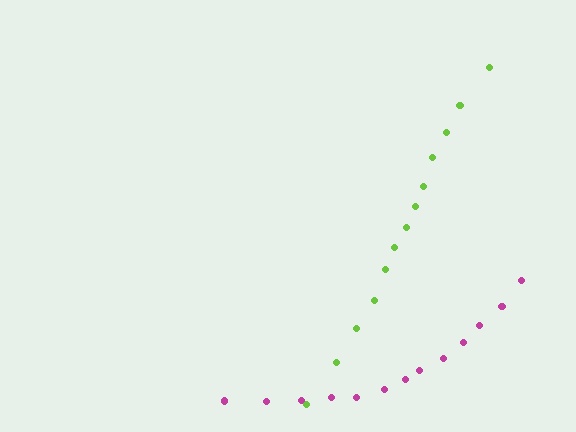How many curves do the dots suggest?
There are 2 distinct paths.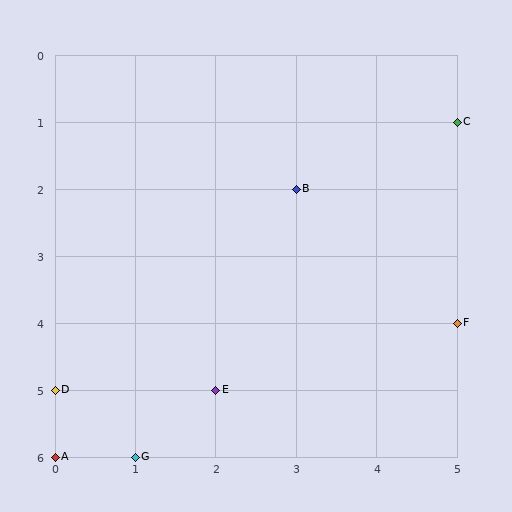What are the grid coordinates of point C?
Point C is at grid coordinates (5, 1).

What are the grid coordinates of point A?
Point A is at grid coordinates (0, 6).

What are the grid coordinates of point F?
Point F is at grid coordinates (5, 4).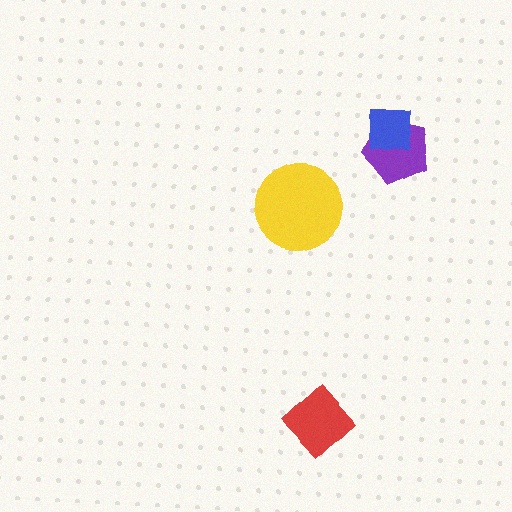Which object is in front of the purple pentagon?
The blue square is in front of the purple pentagon.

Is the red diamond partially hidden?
No, no other shape covers it.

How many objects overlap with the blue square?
1 object overlaps with the blue square.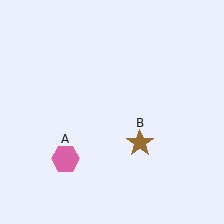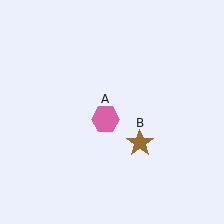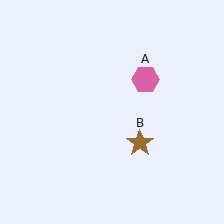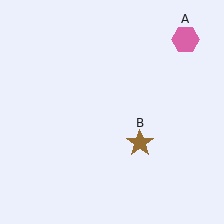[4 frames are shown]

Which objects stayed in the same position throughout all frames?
Brown star (object B) remained stationary.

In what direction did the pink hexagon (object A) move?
The pink hexagon (object A) moved up and to the right.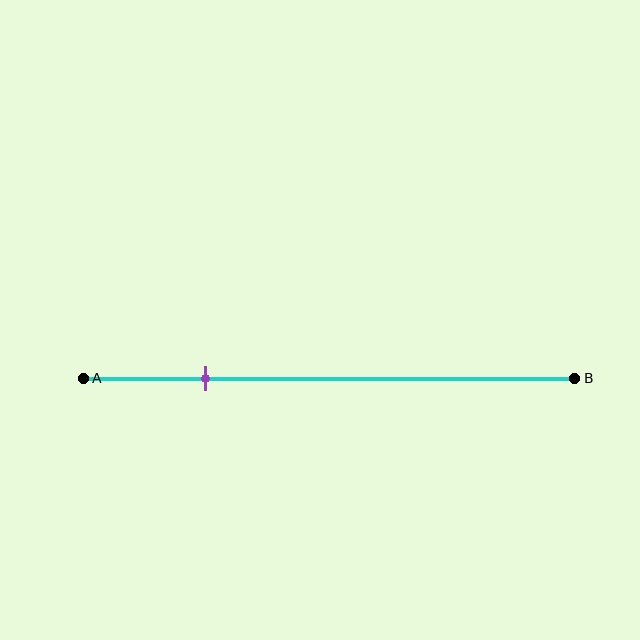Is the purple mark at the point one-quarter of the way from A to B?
Yes, the mark is approximately at the one-quarter point.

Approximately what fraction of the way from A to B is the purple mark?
The purple mark is approximately 25% of the way from A to B.